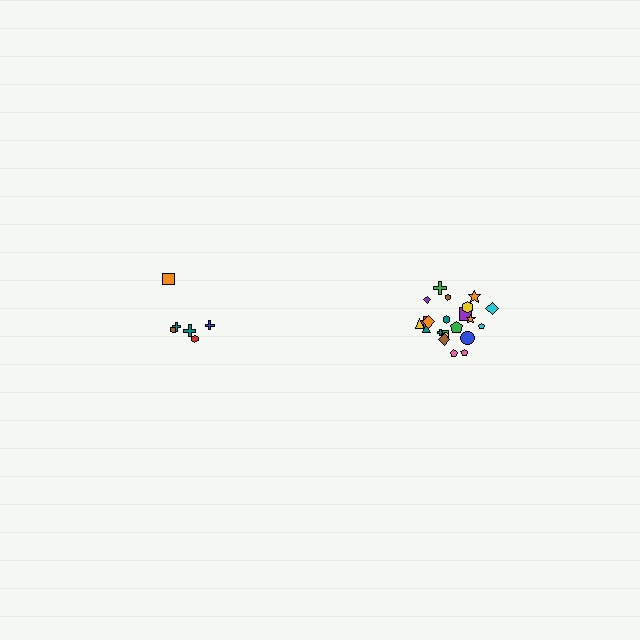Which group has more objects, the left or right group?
The right group.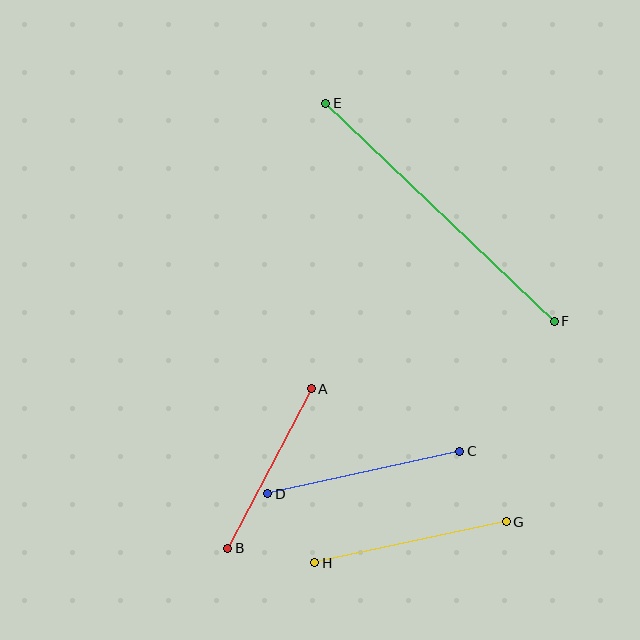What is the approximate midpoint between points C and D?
The midpoint is at approximately (364, 472) pixels.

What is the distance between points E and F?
The distance is approximately 316 pixels.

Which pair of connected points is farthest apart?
Points E and F are farthest apart.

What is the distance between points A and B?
The distance is approximately 180 pixels.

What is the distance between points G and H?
The distance is approximately 196 pixels.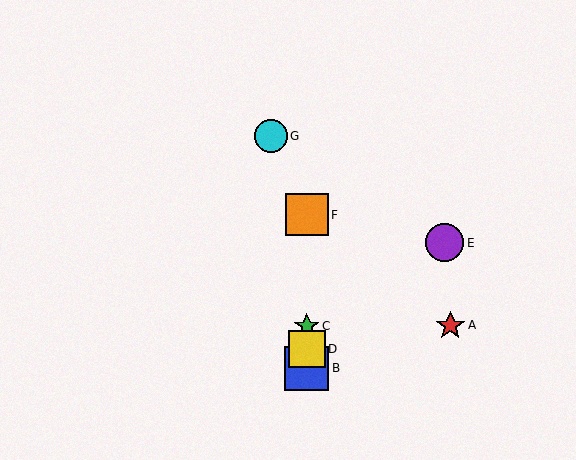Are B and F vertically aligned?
Yes, both are at x≈307.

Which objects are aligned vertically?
Objects B, C, D, F are aligned vertically.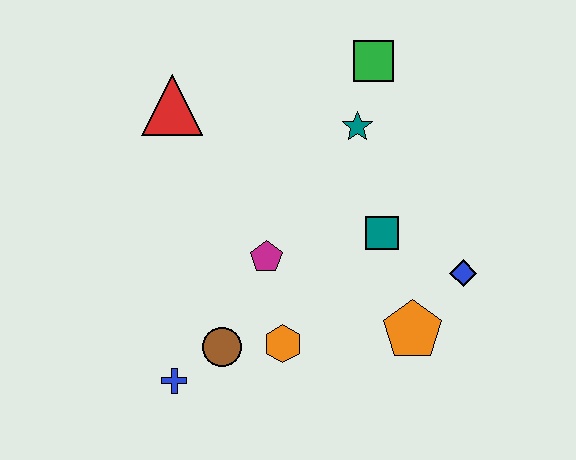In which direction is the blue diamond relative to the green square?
The blue diamond is below the green square.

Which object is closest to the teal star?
The green square is closest to the teal star.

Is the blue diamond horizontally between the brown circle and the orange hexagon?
No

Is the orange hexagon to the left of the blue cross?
No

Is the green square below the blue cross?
No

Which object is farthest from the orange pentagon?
The red triangle is farthest from the orange pentagon.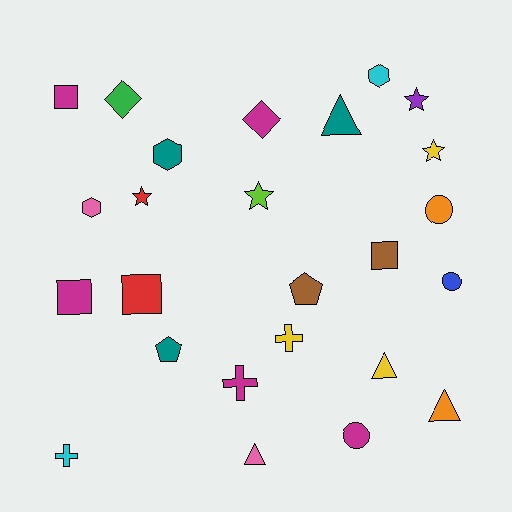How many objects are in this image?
There are 25 objects.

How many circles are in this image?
There are 3 circles.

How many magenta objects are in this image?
There are 5 magenta objects.